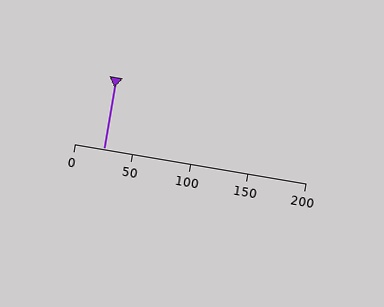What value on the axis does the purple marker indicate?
The marker indicates approximately 25.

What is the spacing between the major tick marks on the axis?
The major ticks are spaced 50 apart.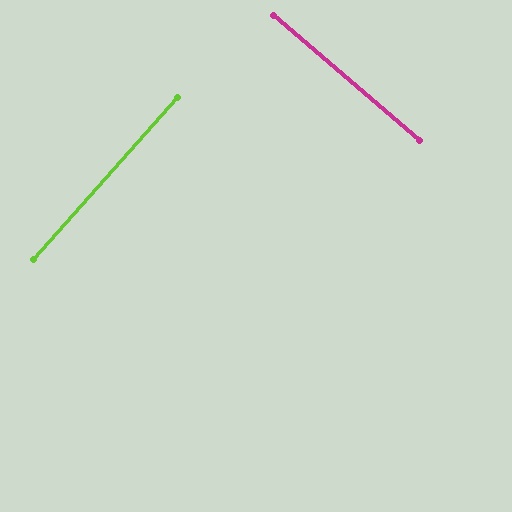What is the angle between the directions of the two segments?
Approximately 89 degrees.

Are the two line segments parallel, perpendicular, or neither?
Perpendicular — they meet at approximately 89°.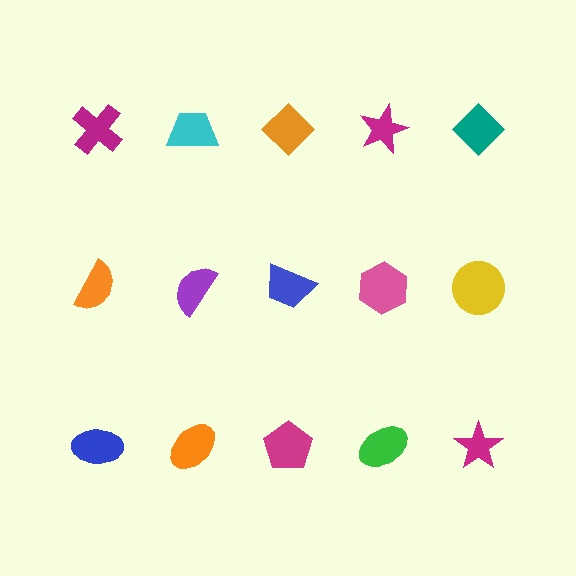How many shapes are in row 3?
5 shapes.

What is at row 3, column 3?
A magenta pentagon.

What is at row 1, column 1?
A magenta cross.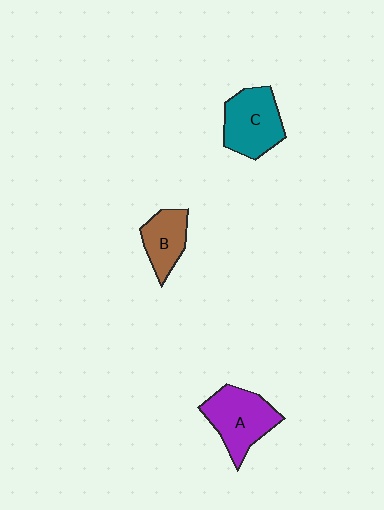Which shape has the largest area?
Shape A (purple).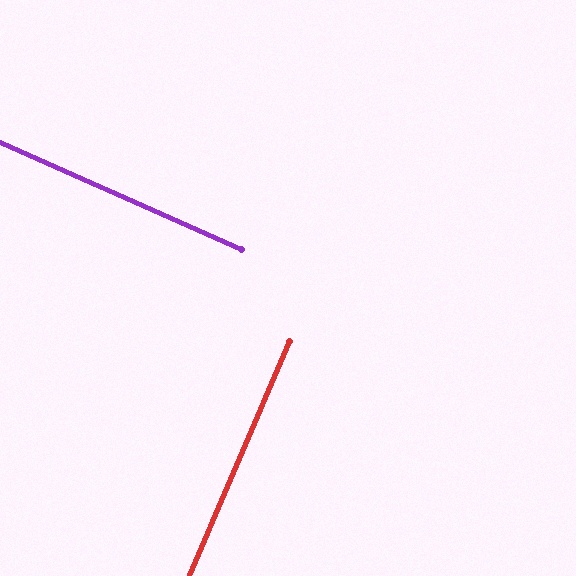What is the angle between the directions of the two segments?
Approximately 89 degrees.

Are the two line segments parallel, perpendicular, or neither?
Perpendicular — they meet at approximately 89°.